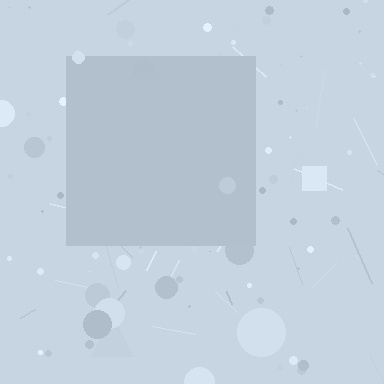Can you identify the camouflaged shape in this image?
The camouflaged shape is a square.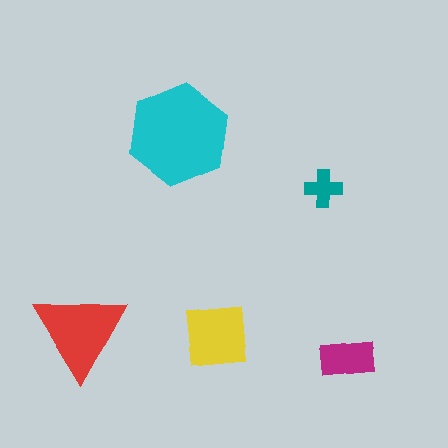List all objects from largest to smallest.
The cyan hexagon, the red triangle, the yellow square, the magenta rectangle, the teal cross.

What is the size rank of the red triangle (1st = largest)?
2nd.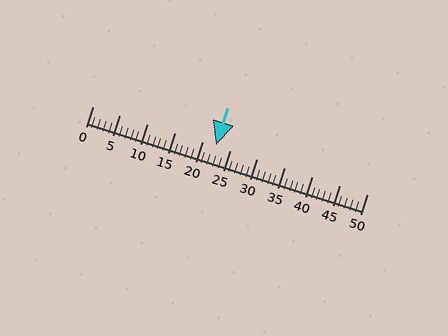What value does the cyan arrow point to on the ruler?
The cyan arrow points to approximately 22.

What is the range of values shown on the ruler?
The ruler shows values from 0 to 50.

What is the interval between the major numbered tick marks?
The major tick marks are spaced 5 units apart.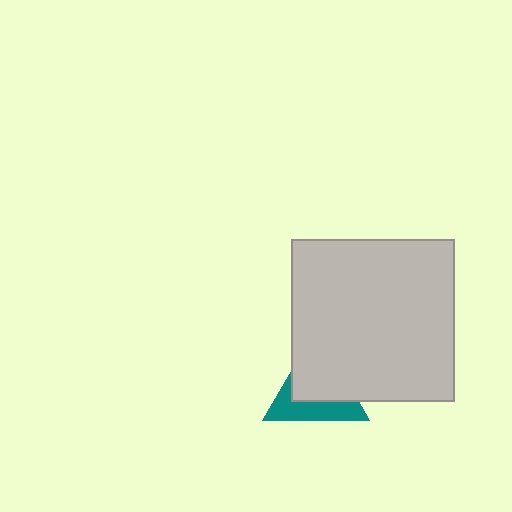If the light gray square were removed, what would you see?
You would see the complete teal triangle.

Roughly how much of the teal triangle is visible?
A small part of it is visible (roughly 44%).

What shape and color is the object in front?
The object in front is a light gray square.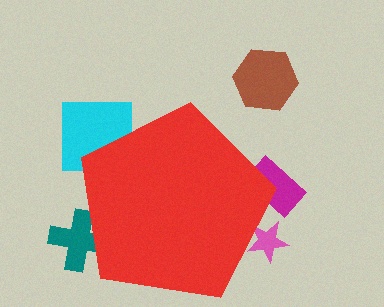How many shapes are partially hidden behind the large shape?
4 shapes are partially hidden.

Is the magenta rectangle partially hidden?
Yes, the magenta rectangle is partially hidden behind the red pentagon.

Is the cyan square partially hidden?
Yes, the cyan square is partially hidden behind the red pentagon.